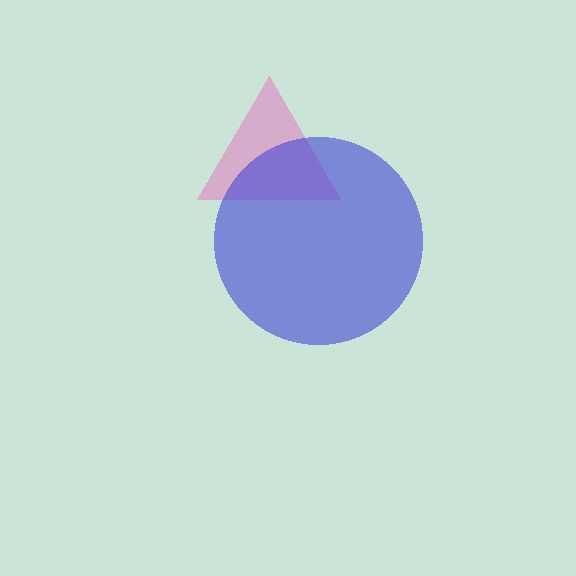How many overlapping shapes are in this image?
There are 2 overlapping shapes in the image.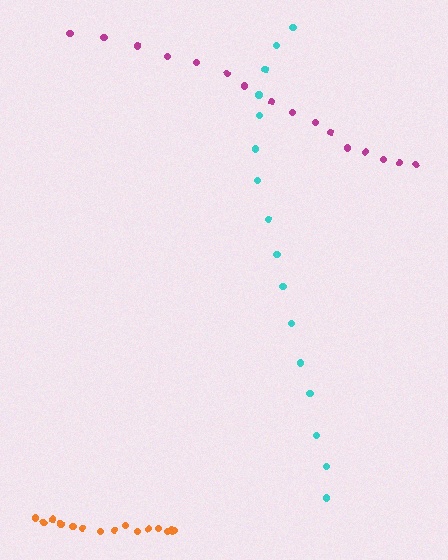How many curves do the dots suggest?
There are 3 distinct paths.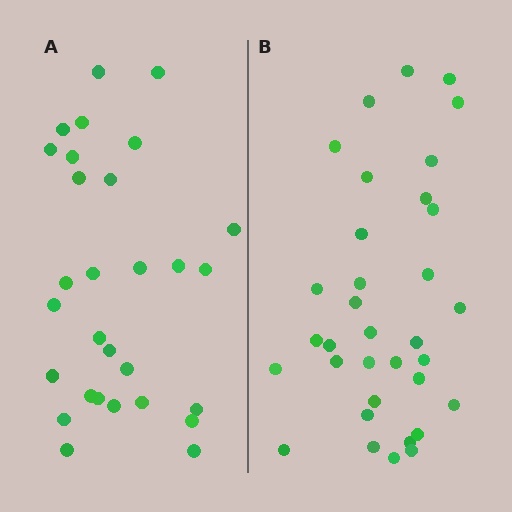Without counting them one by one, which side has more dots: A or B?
Region B (the right region) has more dots.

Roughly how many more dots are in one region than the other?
Region B has about 5 more dots than region A.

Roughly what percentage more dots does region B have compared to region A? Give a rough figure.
About 15% more.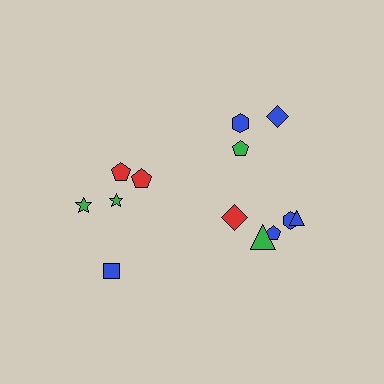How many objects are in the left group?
There are 5 objects.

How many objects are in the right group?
There are 8 objects.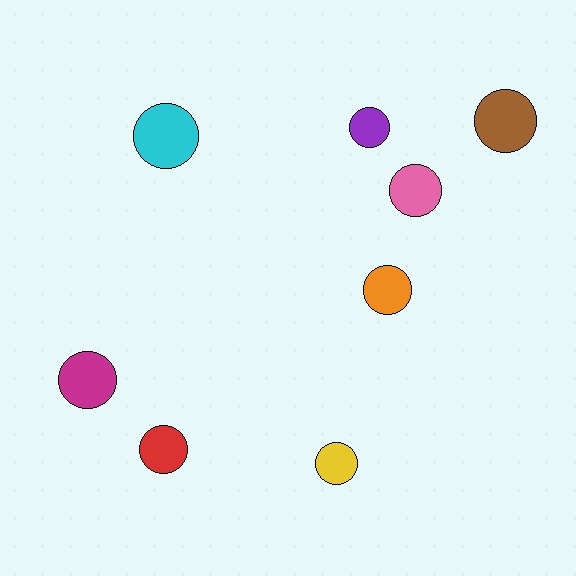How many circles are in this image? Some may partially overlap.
There are 8 circles.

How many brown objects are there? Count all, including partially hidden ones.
There is 1 brown object.